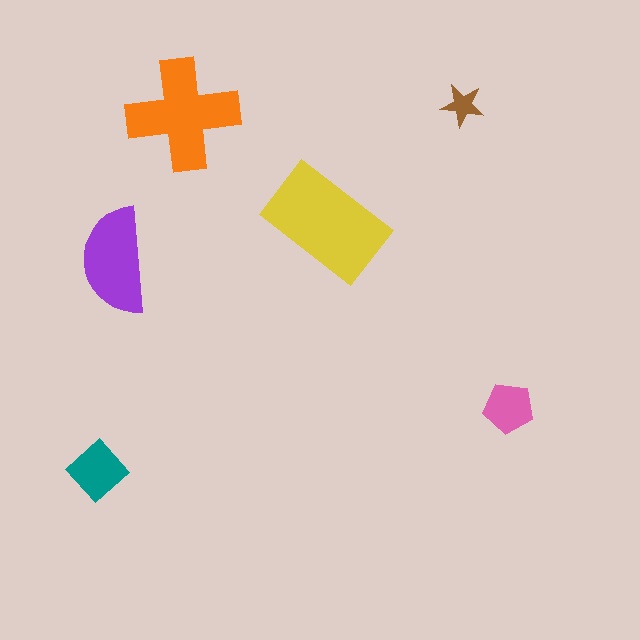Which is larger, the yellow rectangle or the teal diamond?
The yellow rectangle.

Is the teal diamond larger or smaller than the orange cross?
Smaller.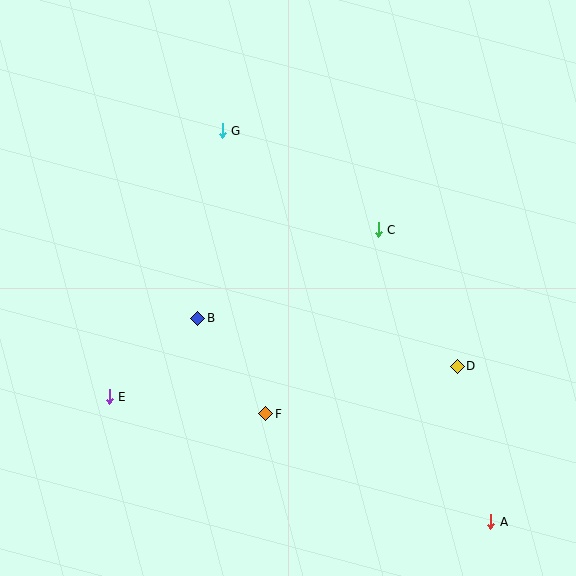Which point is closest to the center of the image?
Point B at (197, 318) is closest to the center.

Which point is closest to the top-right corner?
Point C is closest to the top-right corner.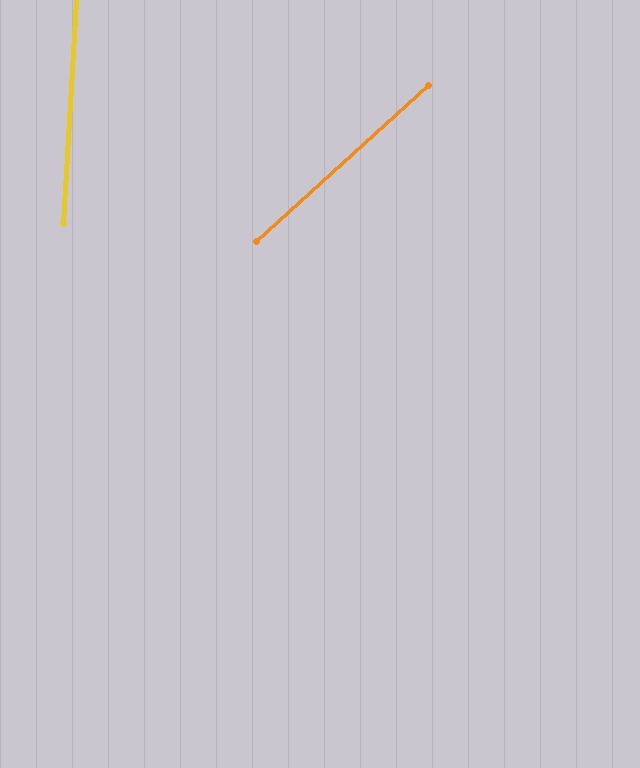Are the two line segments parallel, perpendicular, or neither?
Neither parallel nor perpendicular — they differ by about 44°.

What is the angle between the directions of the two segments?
Approximately 44 degrees.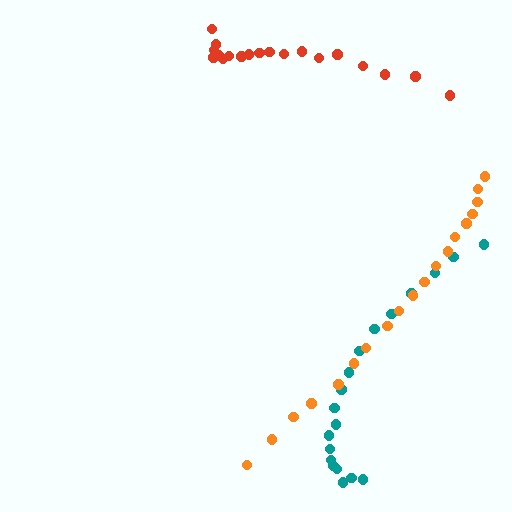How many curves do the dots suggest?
There are 3 distinct paths.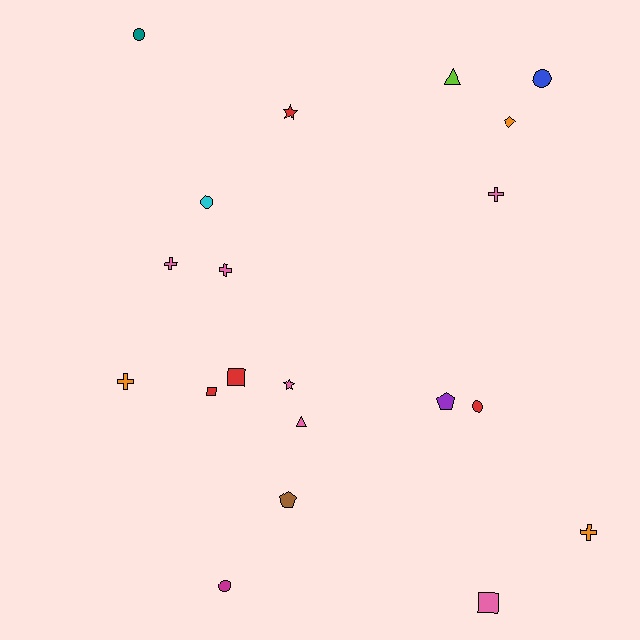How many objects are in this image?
There are 20 objects.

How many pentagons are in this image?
There are 2 pentagons.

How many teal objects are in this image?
There is 1 teal object.